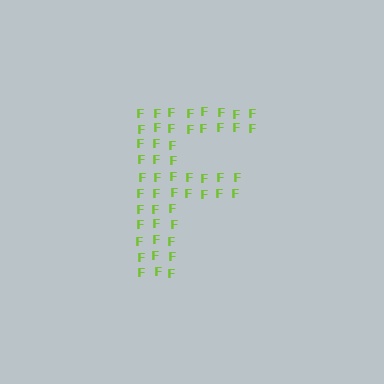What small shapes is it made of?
It is made of small letter F's.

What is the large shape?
The large shape is the letter F.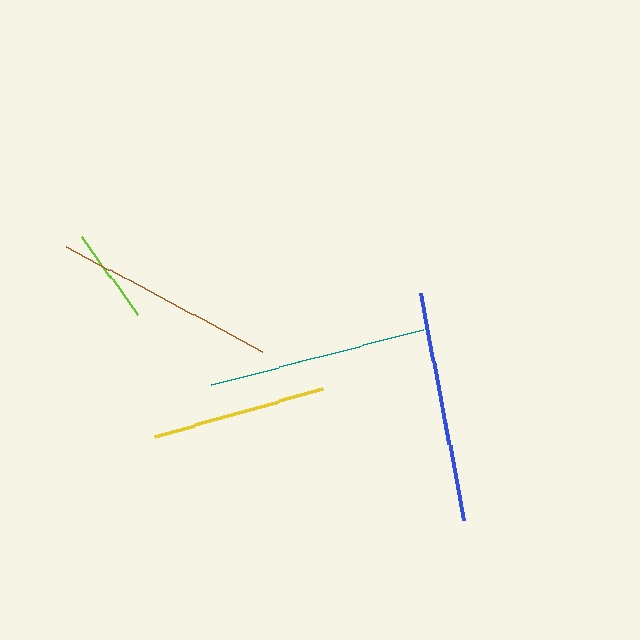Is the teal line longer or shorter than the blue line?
The blue line is longer than the teal line.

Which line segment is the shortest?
The lime line is the shortest at approximately 96 pixels.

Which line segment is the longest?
The blue line is the longest at approximately 232 pixels.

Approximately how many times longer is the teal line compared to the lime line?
The teal line is approximately 2.3 times the length of the lime line.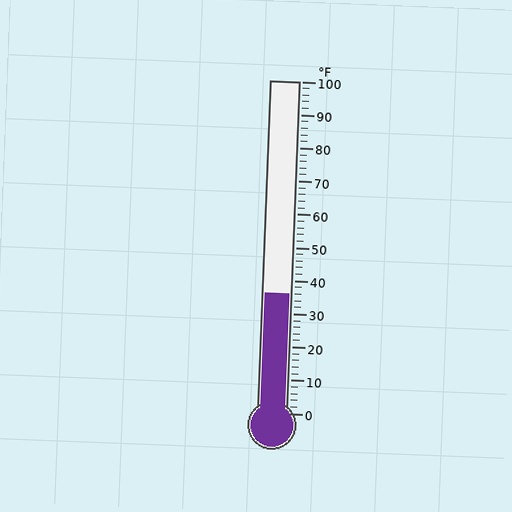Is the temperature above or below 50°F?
The temperature is below 50°F.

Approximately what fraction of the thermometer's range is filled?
The thermometer is filled to approximately 35% of its range.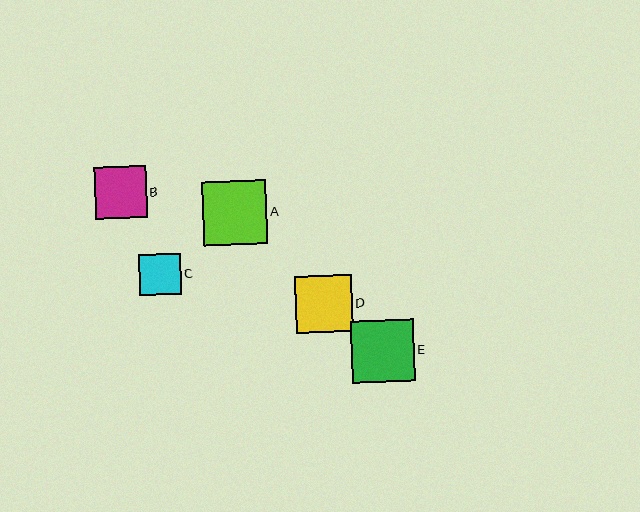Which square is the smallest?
Square C is the smallest with a size of approximately 42 pixels.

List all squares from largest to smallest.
From largest to smallest: A, E, D, B, C.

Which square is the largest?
Square A is the largest with a size of approximately 64 pixels.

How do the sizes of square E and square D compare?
Square E and square D are approximately the same size.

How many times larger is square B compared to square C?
Square B is approximately 1.2 times the size of square C.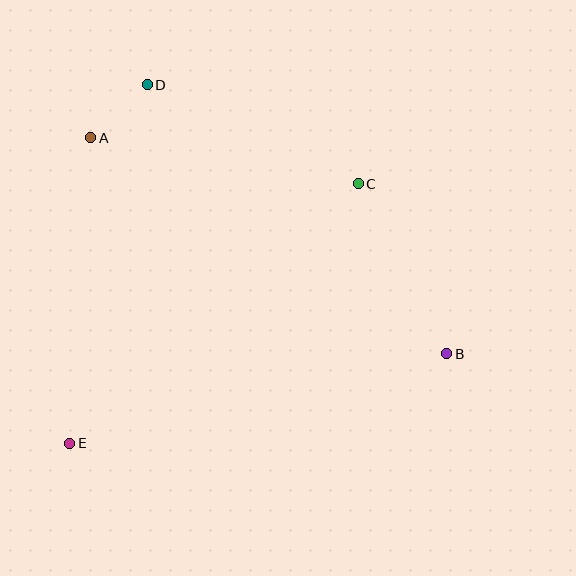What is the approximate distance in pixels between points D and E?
The distance between D and E is approximately 367 pixels.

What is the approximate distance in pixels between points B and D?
The distance between B and D is approximately 402 pixels.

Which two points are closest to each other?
Points A and D are closest to each other.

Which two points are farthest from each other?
Points A and B are farthest from each other.